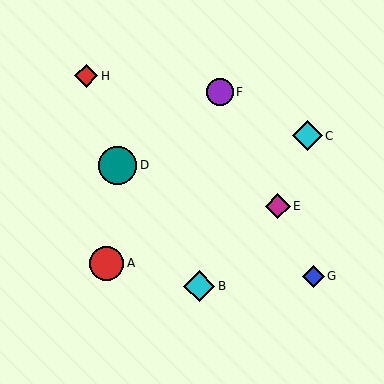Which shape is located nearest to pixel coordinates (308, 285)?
The blue diamond (labeled G) at (313, 276) is nearest to that location.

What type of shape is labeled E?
Shape E is a magenta diamond.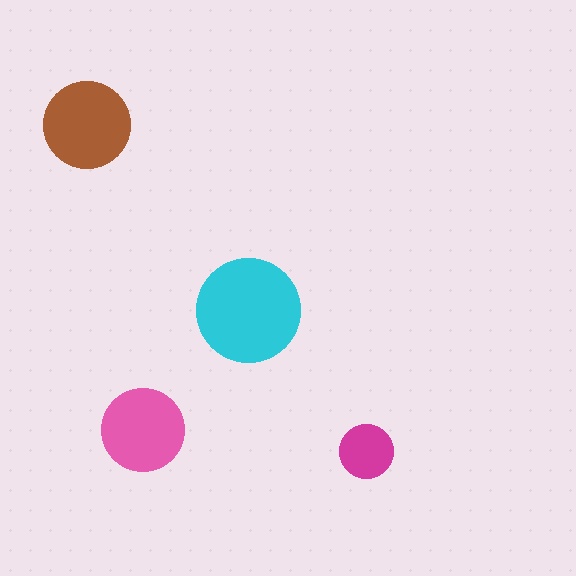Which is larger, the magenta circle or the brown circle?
The brown one.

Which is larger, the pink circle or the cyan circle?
The cyan one.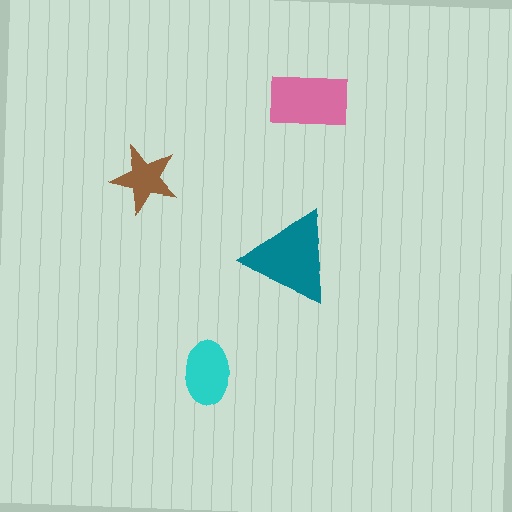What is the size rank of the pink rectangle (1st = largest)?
2nd.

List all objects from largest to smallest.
The teal triangle, the pink rectangle, the cyan ellipse, the brown star.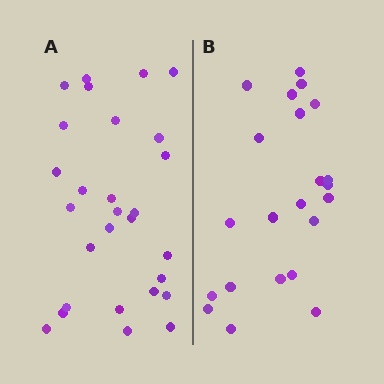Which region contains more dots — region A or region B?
Region A (the left region) has more dots.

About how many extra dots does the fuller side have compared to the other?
Region A has about 6 more dots than region B.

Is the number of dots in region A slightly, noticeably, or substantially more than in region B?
Region A has noticeably more, but not dramatically so. The ratio is roughly 1.3 to 1.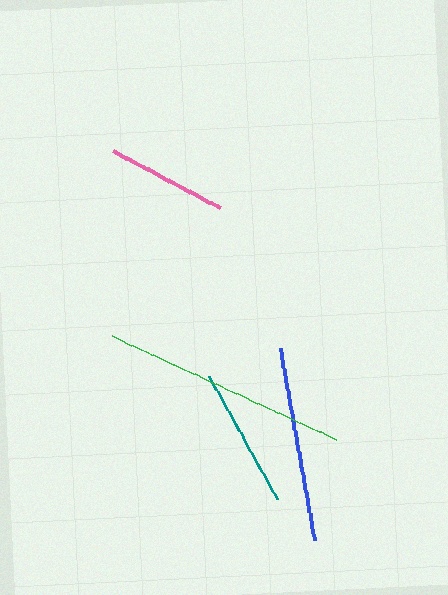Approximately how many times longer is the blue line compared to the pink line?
The blue line is approximately 1.6 times the length of the pink line.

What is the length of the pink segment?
The pink segment is approximately 120 pixels long.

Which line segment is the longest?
The green line is the longest at approximately 247 pixels.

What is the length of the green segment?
The green segment is approximately 247 pixels long.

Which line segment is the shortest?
The pink line is the shortest at approximately 120 pixels.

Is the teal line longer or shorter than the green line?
The green line is longer than the teal line.